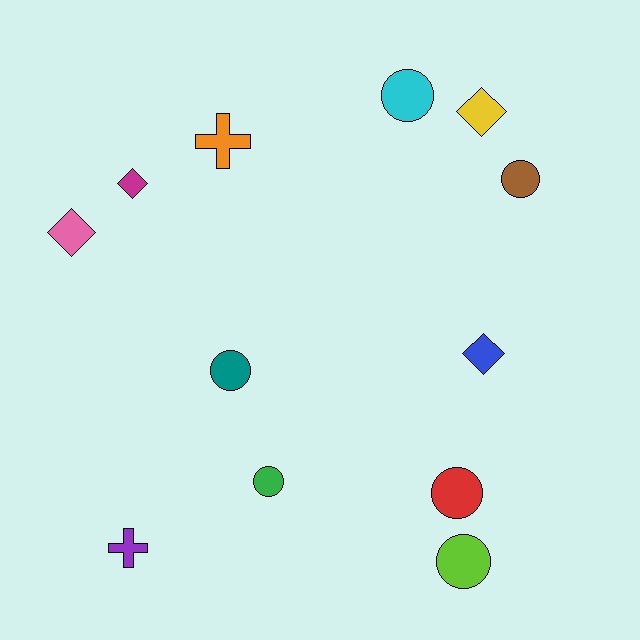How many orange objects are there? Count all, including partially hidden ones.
There is 1 orange object.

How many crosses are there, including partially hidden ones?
There are 2 crosses.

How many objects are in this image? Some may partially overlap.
There are 12 objects.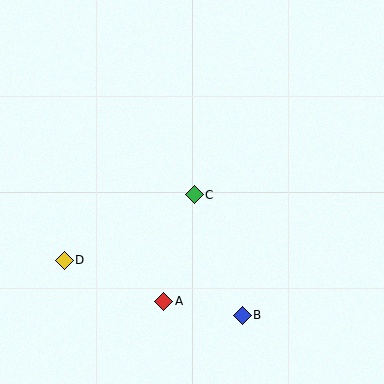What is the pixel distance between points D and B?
The distance between D and B is 186 pixels.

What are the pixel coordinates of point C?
Point C is at (194, 195).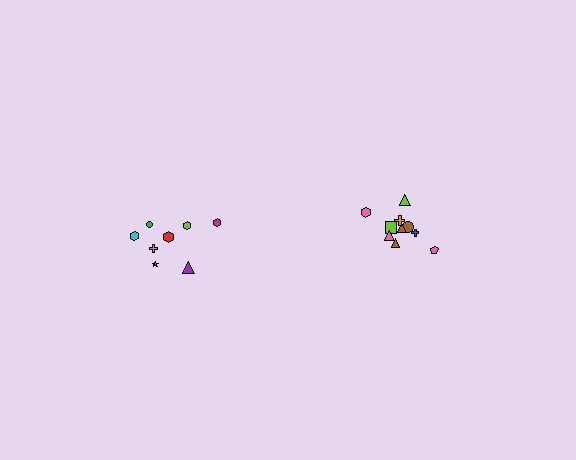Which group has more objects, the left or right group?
The right group.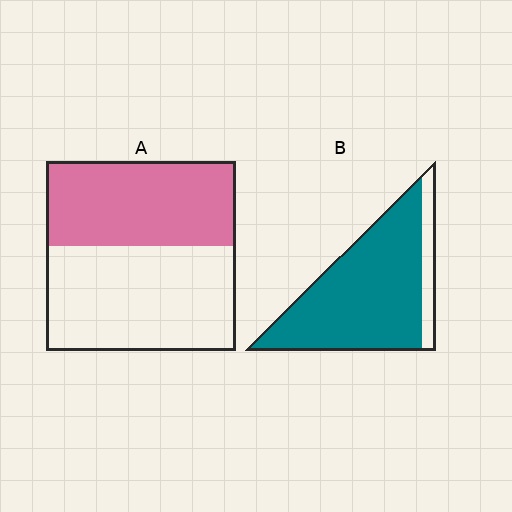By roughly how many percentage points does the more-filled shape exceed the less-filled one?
By roughly 40 percentage points (B over A).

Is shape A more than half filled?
No.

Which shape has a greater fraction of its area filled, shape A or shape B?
Shape B.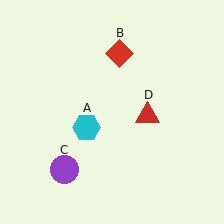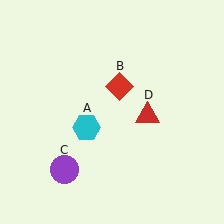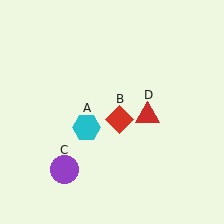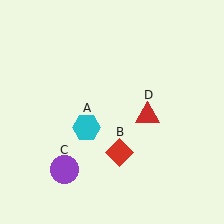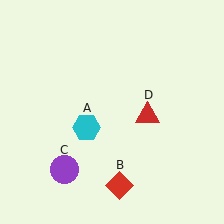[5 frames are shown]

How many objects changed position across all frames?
1 object changed position: red diamond (object B).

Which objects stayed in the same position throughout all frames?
Cyan hexagon (object A) and purple circle (object C) and red triangle (object D) remained stationary.